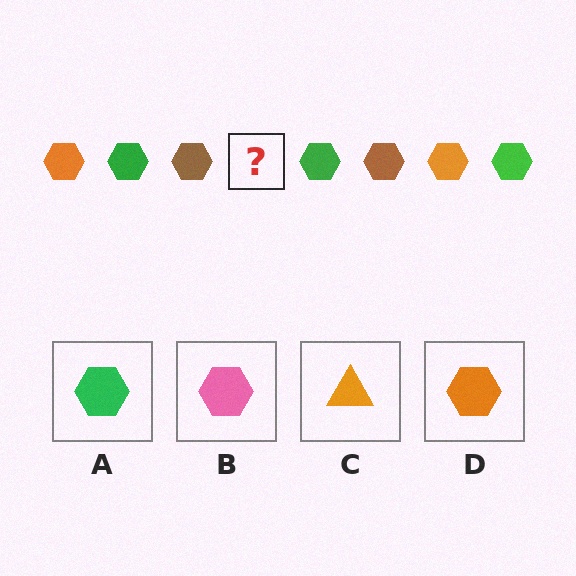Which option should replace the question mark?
Option D.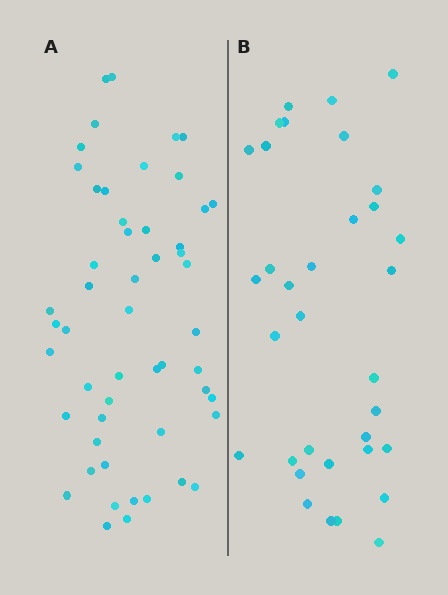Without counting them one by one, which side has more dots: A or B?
Region A (the left region) has more dots.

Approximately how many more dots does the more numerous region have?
Region A has approximately 20 more dots than region B.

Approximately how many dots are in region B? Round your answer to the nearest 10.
About 30 dots. (The exact count is 34, which rounds to 30.)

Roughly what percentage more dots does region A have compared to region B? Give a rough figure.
About 55% more.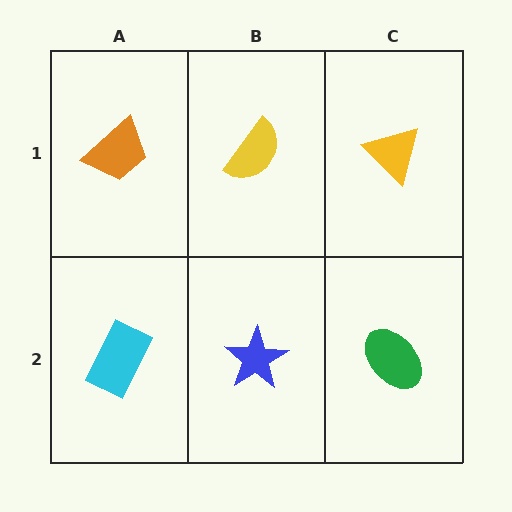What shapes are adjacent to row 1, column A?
A cyan rectangle (row 2, column A), a yellow semicircle (row 1, column B).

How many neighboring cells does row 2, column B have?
3.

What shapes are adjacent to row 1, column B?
A blue star (row 2, column B), an orange trapezoid (row 1, column A), a yellow triangle (row 1, column C).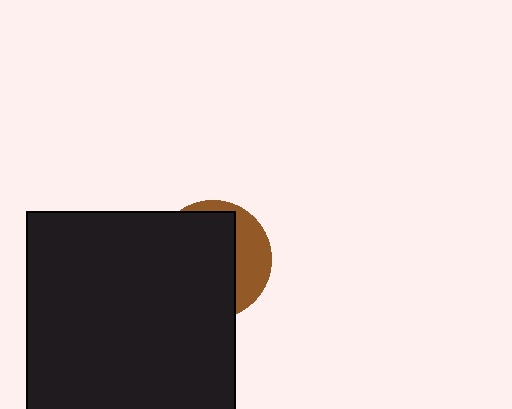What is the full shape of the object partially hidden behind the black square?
The partially hidden object is a brown circle.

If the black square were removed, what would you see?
You would see the complete brown circle.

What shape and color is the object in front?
The object in front is a black square.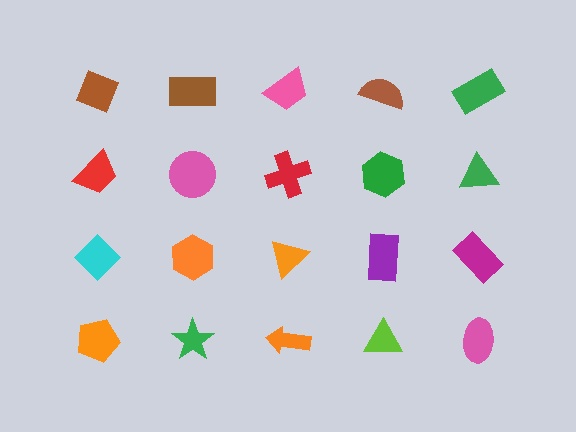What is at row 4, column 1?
An orange pentagon.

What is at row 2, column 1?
A red trapezoid.